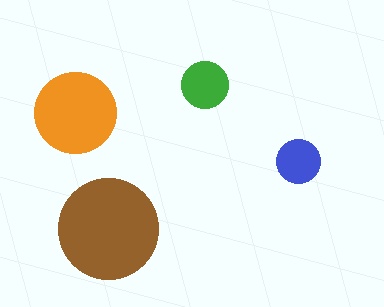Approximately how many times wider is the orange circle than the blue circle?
About 2 times wider.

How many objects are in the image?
There are 4 objects in the image.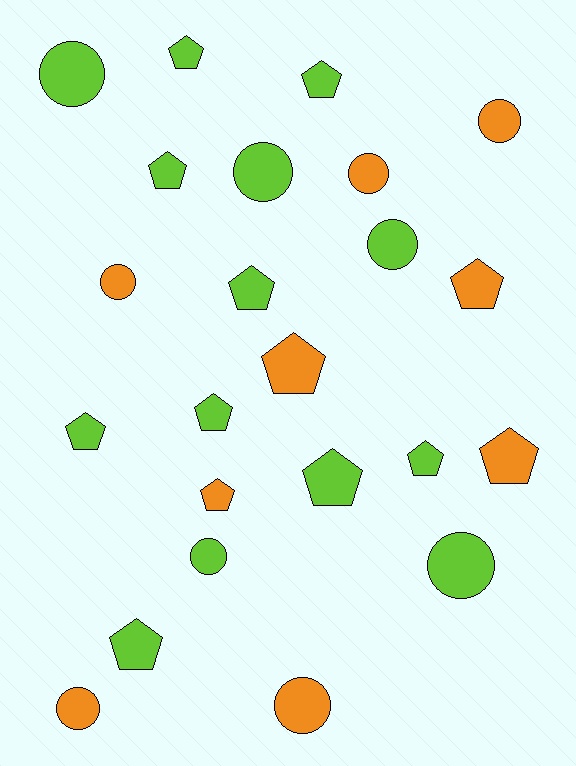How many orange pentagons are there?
There are 4 orange pentagons.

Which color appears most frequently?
Lime, with 14 objects.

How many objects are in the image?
There are 23 objects.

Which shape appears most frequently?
Pentagon, with 13 objects.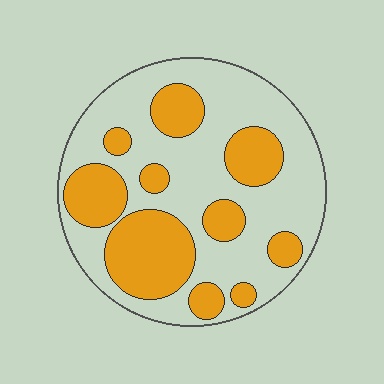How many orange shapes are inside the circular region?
10.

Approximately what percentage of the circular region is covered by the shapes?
Approximately 35%.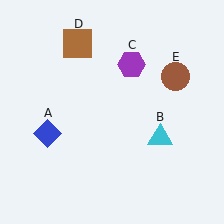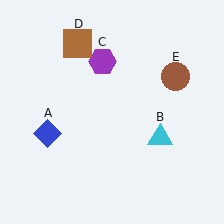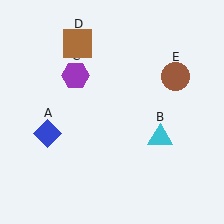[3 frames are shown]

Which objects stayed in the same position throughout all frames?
Blue diamond (object A) and cyan triangle (object B) and brown square (object D) and brown circle (object E) remained stationary.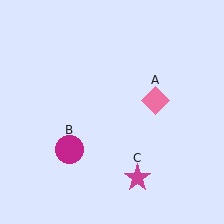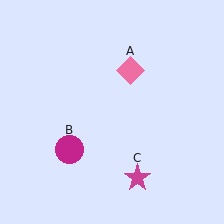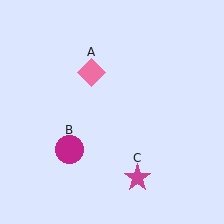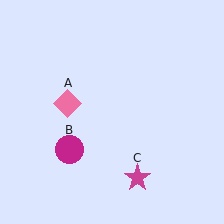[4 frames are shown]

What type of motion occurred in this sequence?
The pink diamond (object A) rotated counterclockwise around the center of the scene.